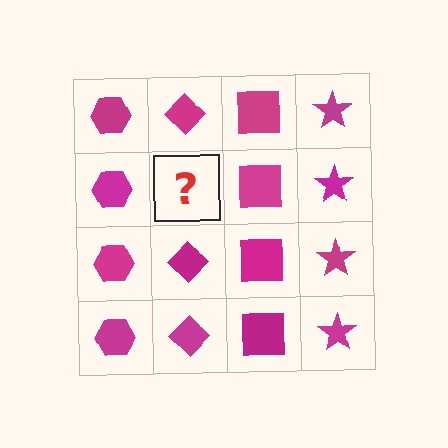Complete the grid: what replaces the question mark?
The question mark should be replaced with a magenta diamond.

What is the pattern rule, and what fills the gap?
The rule is that each column has a consistent shape. The gap should be filled with a magenta diamond.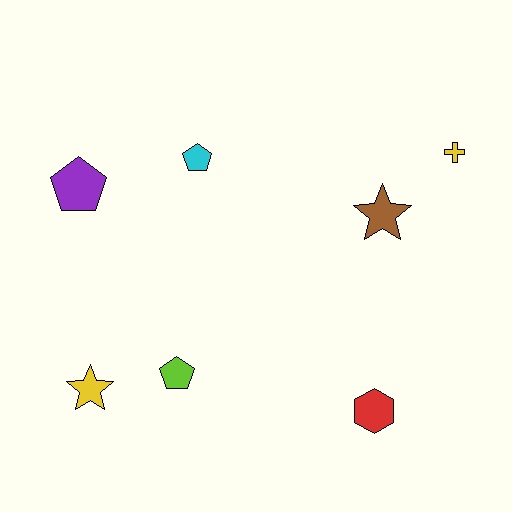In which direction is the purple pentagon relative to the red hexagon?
The purple pentagon is to the left of the red hexagon.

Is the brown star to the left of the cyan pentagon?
No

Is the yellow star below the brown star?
Yes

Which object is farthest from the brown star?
The yellow star is farthest from the brown star.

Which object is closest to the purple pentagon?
The cyan pentagon is closest to the purple pentagon.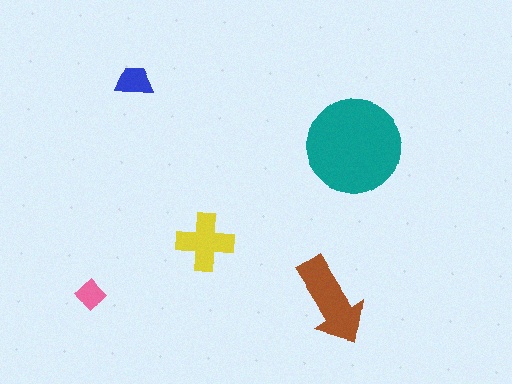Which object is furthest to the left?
The pink diamond is leftmost.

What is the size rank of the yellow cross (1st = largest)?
3rd.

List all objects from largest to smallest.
The teal circle, the brown arrow, the yellow cross, the blue trapezoid, the pink diamond.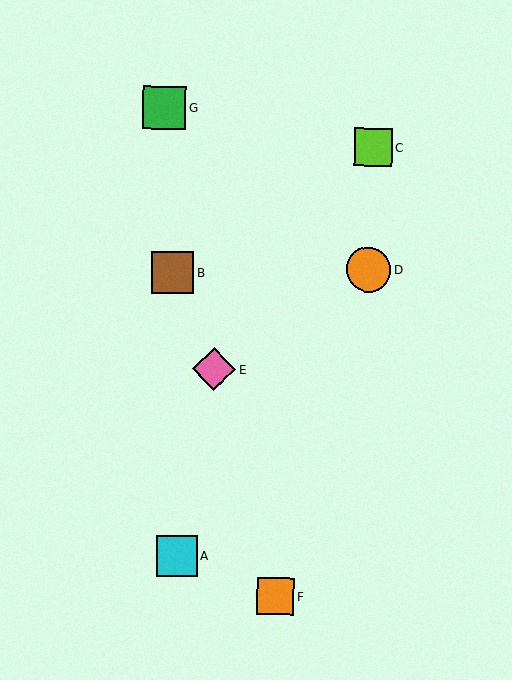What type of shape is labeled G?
Shape G is a green square.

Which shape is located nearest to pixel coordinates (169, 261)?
The brown square (labeled B) at (173, 273) is nearest to that location.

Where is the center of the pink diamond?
The center of the pink diamond is at (214, 369).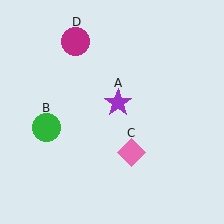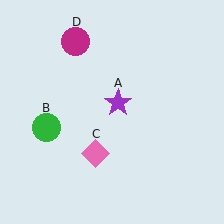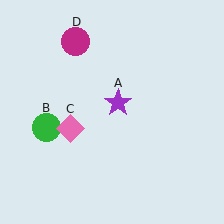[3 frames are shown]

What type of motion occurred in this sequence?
The pink diamond (object C) rotated clockwise around the center of the scene.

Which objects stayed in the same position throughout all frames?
Purple star (object A) and green circle (object B) and magenta circle (object D) remained stationary.